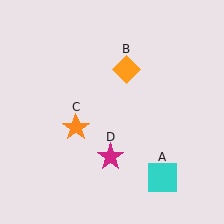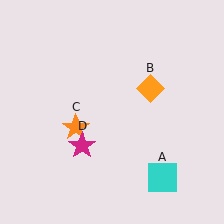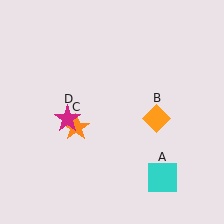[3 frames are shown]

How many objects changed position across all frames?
2 objects changed position: orange diamond (object B), magenta star (object D).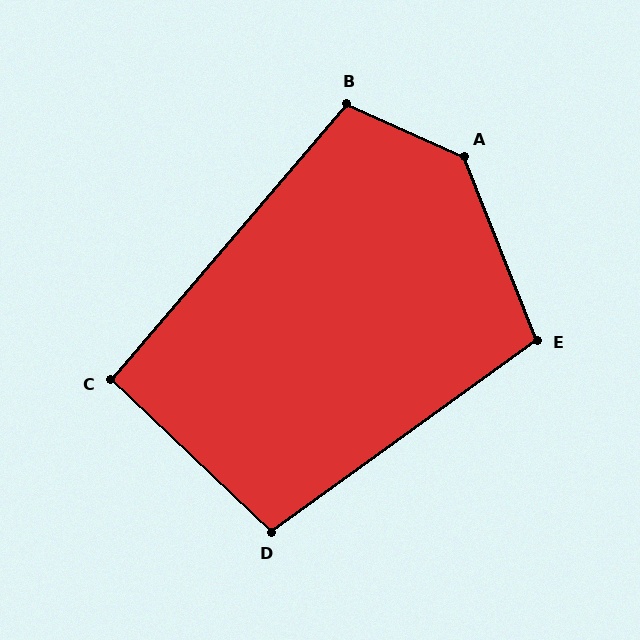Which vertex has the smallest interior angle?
C, at approximately 93 degrees.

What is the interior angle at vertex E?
Approximately 104 degrees (obtuse).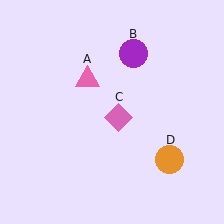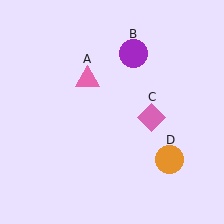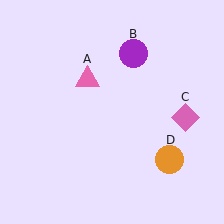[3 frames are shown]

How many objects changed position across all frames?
1 object changed position: pink diamond (object C).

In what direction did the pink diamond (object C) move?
The pink diamond (object C) moved right.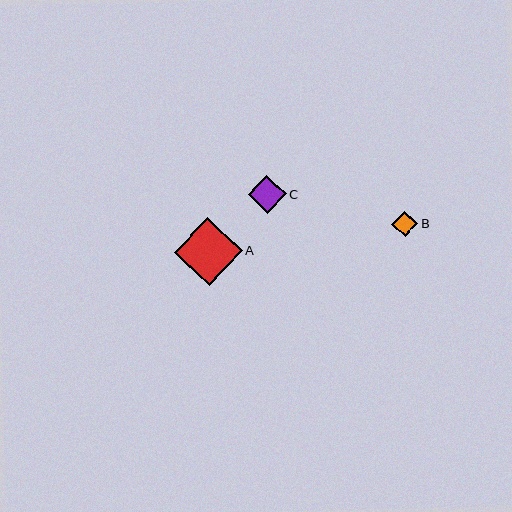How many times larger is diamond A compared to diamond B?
Diamond A is approximately 2.6 times the size of diamond B.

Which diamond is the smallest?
Diamond B is the smallest with a size of approximately 26 pixels.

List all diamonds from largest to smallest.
From largest to smallest: A, C, B.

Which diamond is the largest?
Diamond A is the largest with a size of approximately 68 pixels.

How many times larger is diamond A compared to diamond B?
Diamond A is approximately 2.6 times the size of diamond B.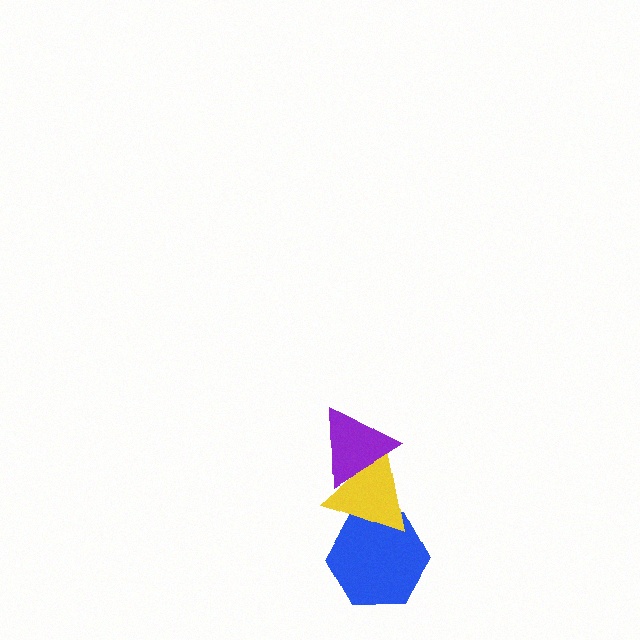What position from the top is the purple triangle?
The purple triangle is 1st from the top.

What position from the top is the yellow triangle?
The yellow triangle is 2nd from the top.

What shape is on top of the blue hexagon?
The yellow triangle is on top of the blue hexagon.